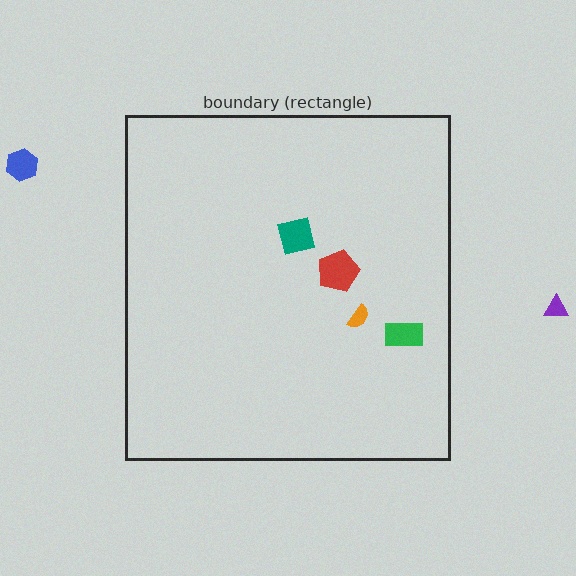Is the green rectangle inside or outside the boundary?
Inside.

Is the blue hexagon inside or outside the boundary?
Outside.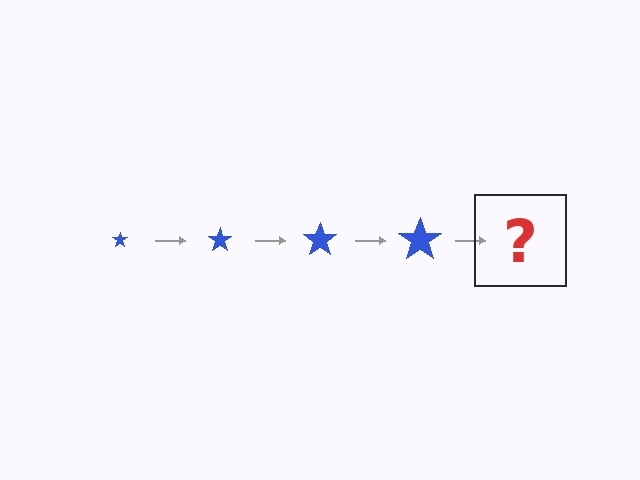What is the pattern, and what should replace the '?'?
The pattern is that the star gets progressively larger each step. The '?' should be a blue star, larger than the previous one.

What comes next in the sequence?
The next element should be a blue star, larger than the previous one.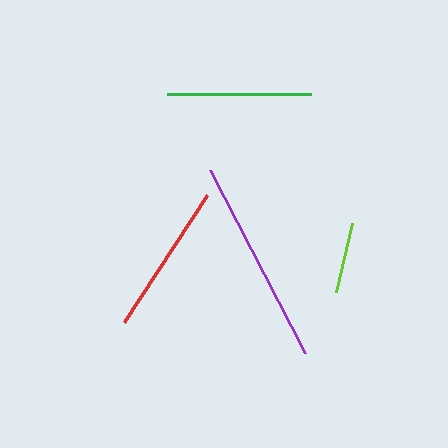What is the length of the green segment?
The green segment is approximately 144 pixels long.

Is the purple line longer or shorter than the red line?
The purple line is longer than the red line.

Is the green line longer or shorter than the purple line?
The purple line is longer than the green line.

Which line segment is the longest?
The purple line is the longest at approximately 206 pixels.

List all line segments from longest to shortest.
From longest to shortest: purple, red, green, lime.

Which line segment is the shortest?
The lime line is the shortest at approximately 70 pixels.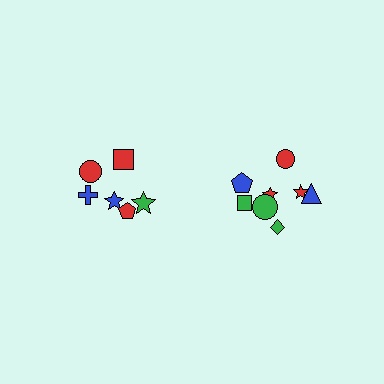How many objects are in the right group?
There are 8 objects.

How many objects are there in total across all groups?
There are 14 objects.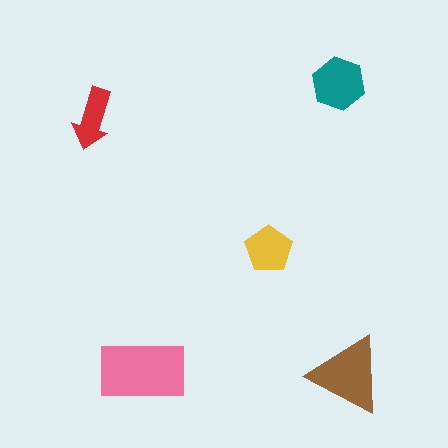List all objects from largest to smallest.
The pink rectangle, the brown triangle, the teal hexagon, the yellow pentagon, the red arrow.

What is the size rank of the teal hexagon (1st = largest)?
3rd.